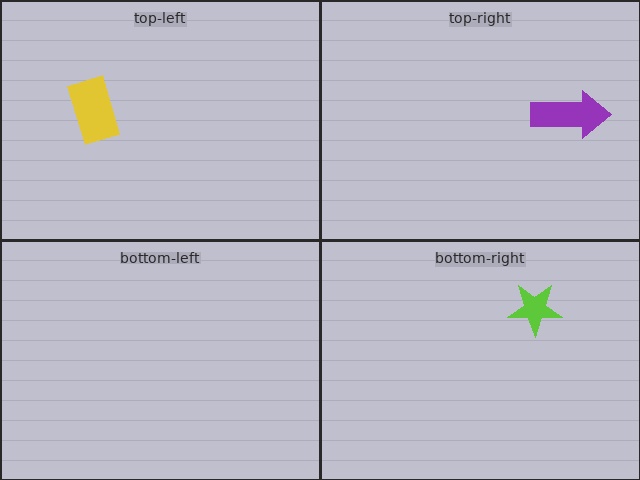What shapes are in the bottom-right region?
The lime star.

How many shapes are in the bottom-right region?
1.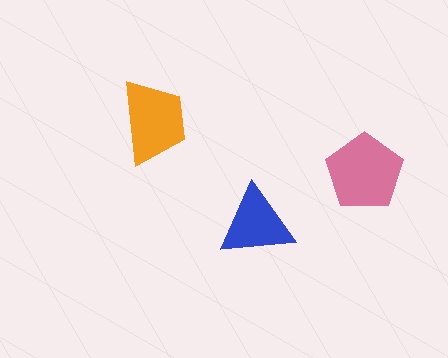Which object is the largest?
The pink pentagon.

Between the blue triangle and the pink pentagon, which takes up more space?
The pink pentagon.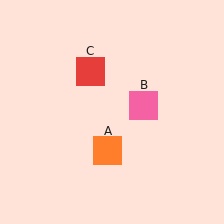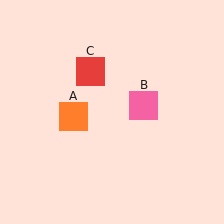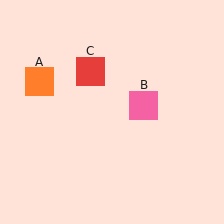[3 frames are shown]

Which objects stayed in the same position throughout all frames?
Pink square (object B) and red square (object C) remained stationary.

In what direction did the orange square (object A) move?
The orange square (object A) moved up and to the left.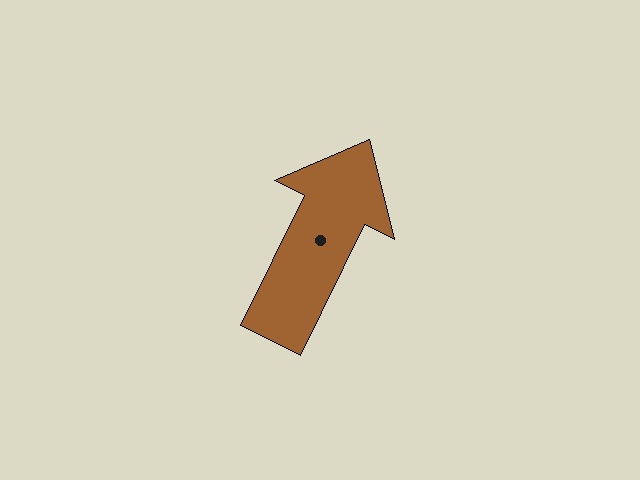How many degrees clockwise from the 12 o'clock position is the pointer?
Approximately 26 degrees.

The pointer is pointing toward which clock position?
Roughly 1 o'clock.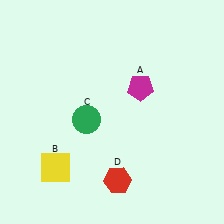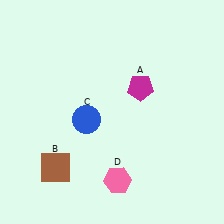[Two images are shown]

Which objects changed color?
B changed from yellow to brown. C changed from green to blue. D changed from red to pink.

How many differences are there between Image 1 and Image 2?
There are 3 differences between the two images.